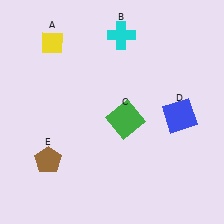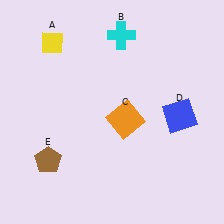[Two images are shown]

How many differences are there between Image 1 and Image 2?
There is 1 difference between the two images.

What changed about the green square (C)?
In Image 1, C is green. In Image 2, it changed to orange.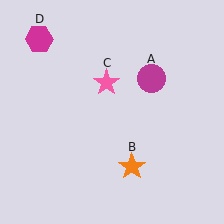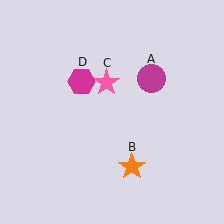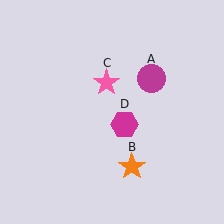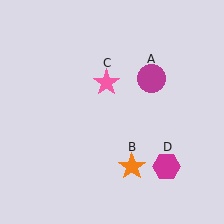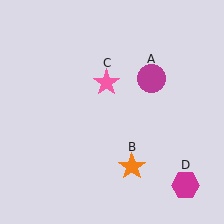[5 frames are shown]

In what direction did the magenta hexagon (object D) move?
The magenta hexagon (object D) moved down and to the right.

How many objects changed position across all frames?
1 object changed position: magenta hexagon (object D).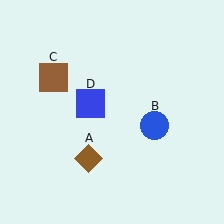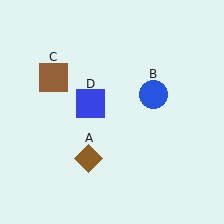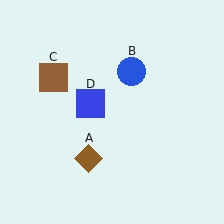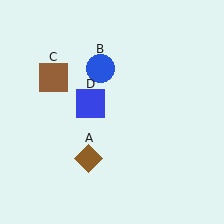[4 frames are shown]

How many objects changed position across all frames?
1 object changed position: blue circle (object B).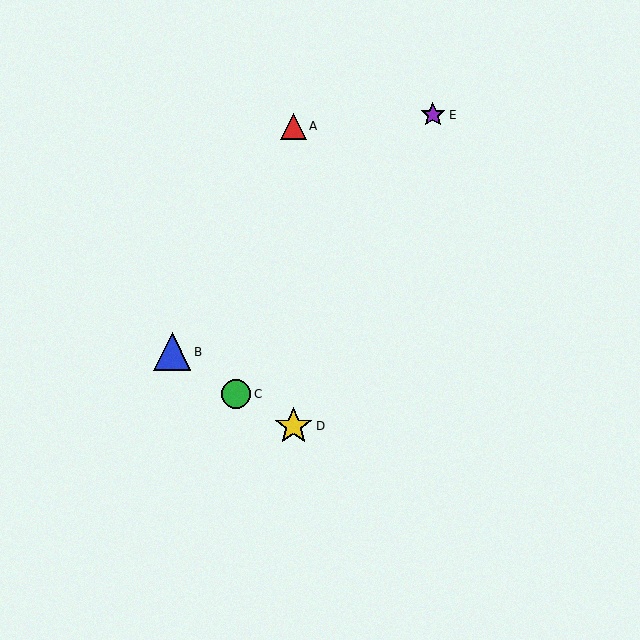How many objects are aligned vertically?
2 objects (A, D) are aligned vertically.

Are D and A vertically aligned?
Yes, both are at x≈294.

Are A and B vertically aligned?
No, A is at x≈294 and B is at x≈172.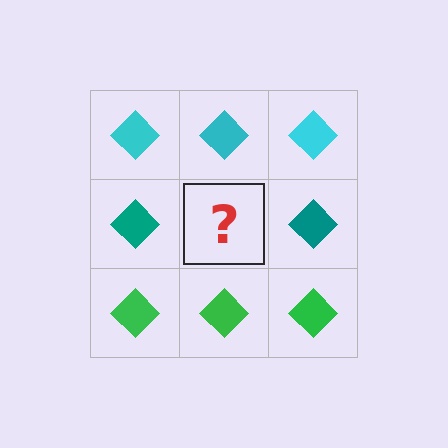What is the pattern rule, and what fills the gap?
The rule is that each row has a consistent color. The gap should be filled with a teal diamond.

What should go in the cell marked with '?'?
The missing cell should contain a teal diamond.